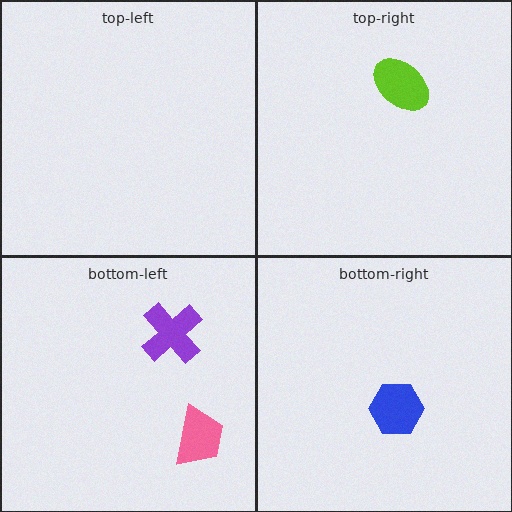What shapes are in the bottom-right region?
The blue hexagon.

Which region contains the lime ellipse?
The top-right region.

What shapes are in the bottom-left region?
The pink trapezoid, the purple cross.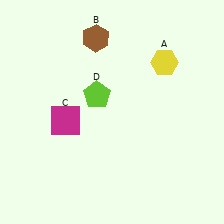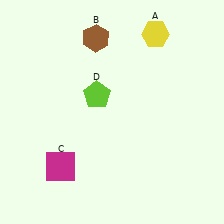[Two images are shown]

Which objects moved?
The objects that moved are: the yellow hexagon (A), the magenta square (C).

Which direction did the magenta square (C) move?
The magenta square (C) moved down.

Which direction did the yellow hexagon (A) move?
The yellow hexagon (A) moved up.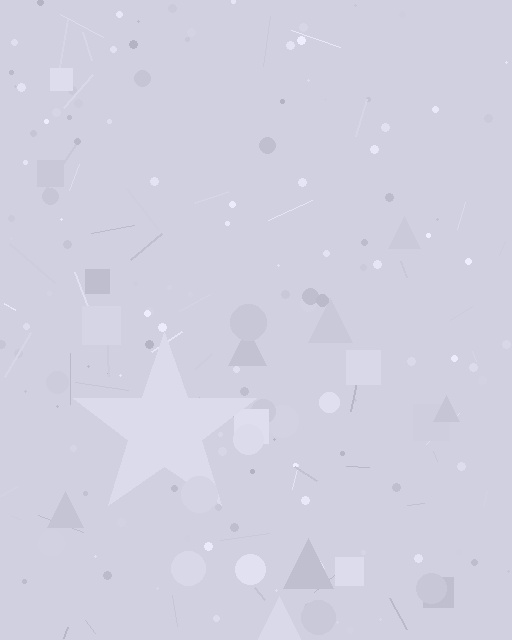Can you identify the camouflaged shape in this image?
The camouflaged shape is a star.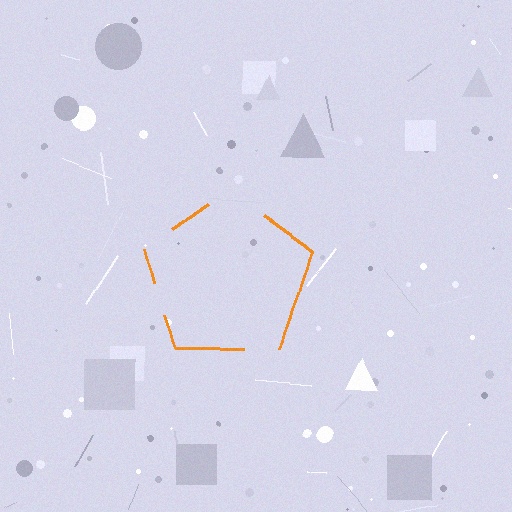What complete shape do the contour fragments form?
The contour fragments form a pentagon.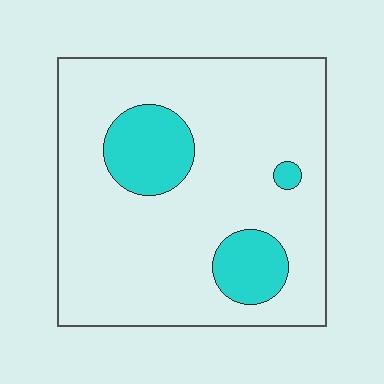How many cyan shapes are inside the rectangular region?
3.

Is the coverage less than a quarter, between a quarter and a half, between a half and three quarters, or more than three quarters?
Less than a quarter.